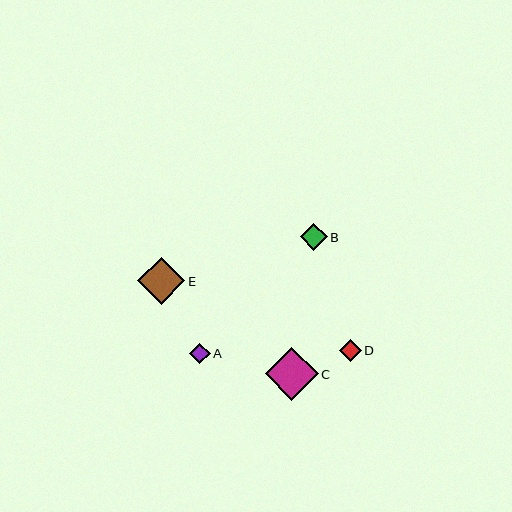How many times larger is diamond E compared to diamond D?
Diamond E is approximately 2.2 times the size of diamond D.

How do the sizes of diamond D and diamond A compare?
Diamond D and diamond A are approximately the same size.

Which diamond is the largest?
Diamond C is the largest with a size of approximately 53 pixels.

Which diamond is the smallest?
Diamond A is the smallest with a size of approximately 21 pixels.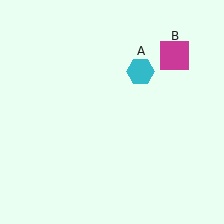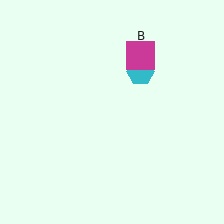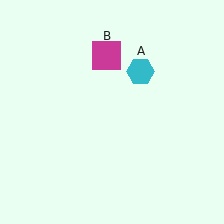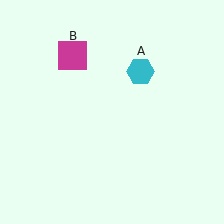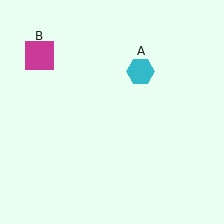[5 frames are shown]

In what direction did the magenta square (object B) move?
The magenta square (object B) moved left.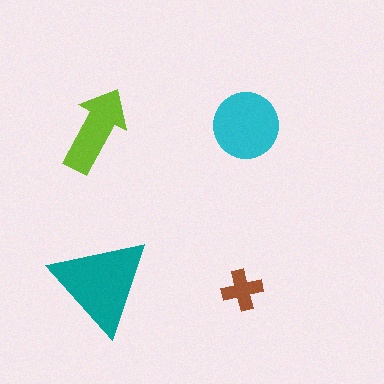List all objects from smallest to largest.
The brown cross, the lime arrow, the cyan circle, the teal triangle.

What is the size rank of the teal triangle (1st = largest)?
1st.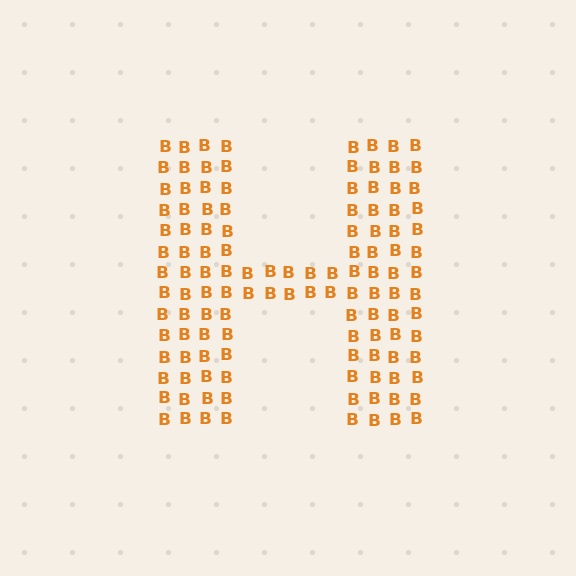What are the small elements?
The small elements are letter B's.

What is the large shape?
The large shape is the letter H.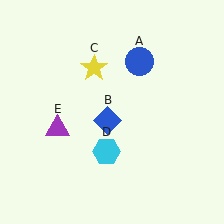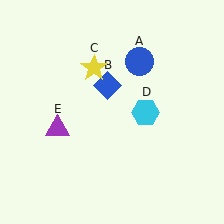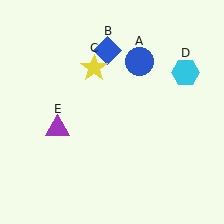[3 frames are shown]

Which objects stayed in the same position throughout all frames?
Blue circle (object A) and yellow star (object C) and purple triangle (object E) remained stationary.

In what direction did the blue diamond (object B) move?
The blue diamond (object B) moved up.